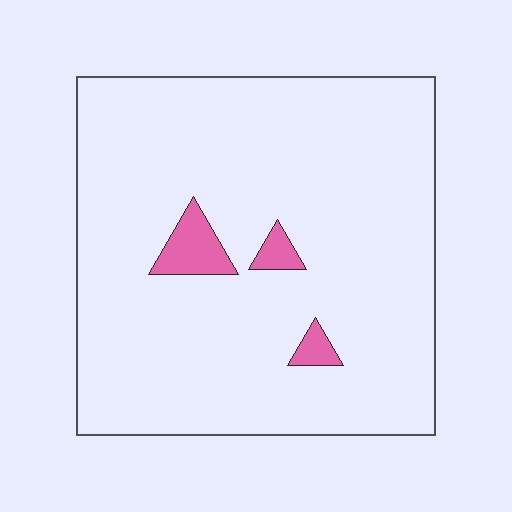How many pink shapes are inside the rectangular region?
3.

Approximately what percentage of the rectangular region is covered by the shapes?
Approximately 5%.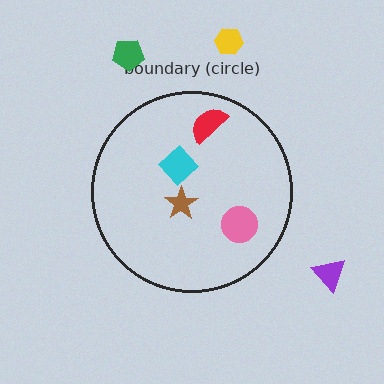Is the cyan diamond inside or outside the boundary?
Inside.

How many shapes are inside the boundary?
4 inside, 3 outside.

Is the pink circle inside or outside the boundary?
Inside.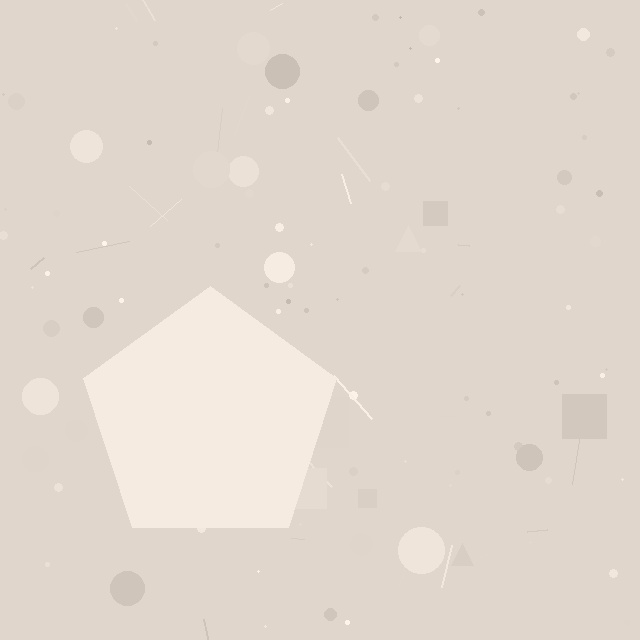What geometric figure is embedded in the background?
A pentagon is embedded in the background.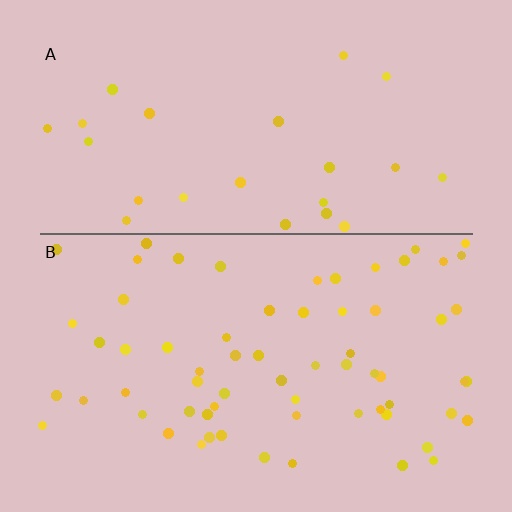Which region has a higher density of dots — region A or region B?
B (the bottom).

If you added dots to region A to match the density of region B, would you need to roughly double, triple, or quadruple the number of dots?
Approximately triple.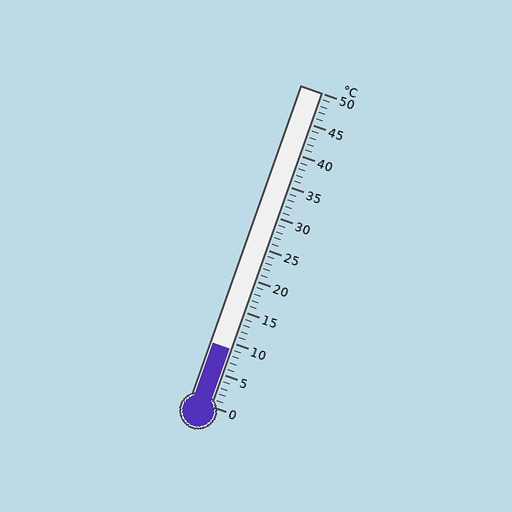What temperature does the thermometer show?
The thermometer shows approximately 9°C.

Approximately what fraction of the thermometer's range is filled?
The thermometer is filled to approximately 20% of its range.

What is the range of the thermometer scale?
The thermometer scale ranges from 0°C to 50°C.